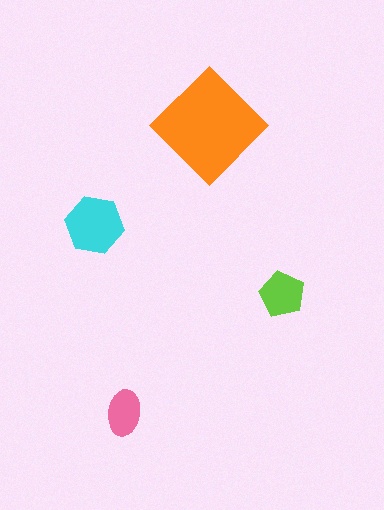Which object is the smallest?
The pink ellipse.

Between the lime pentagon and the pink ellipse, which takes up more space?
The lime pentagon.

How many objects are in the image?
There are 4 objects in the image.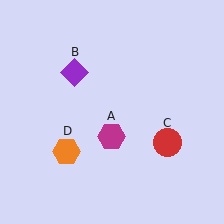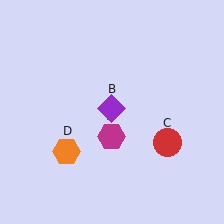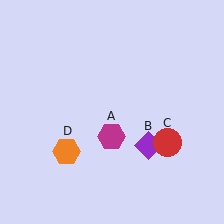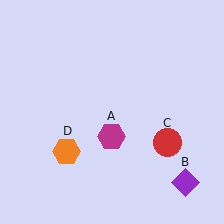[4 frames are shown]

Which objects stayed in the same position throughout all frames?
Magenta hexagon (object A) and red circle (object C) and orange hexagon (object D) remained stationary.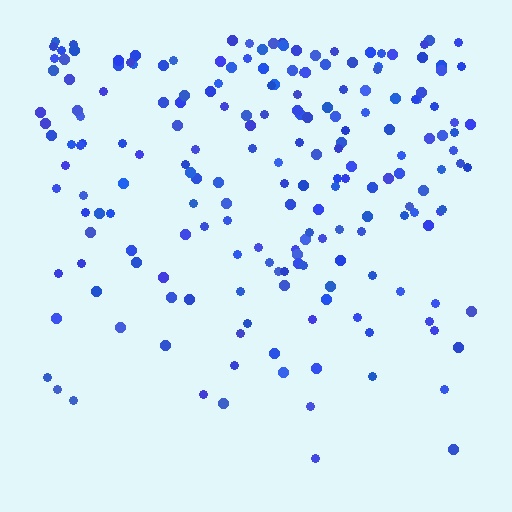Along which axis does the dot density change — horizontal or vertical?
Vertical.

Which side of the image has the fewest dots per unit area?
The bottom.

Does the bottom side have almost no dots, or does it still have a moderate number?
Still a moderate number, just noticeably fewer than the top.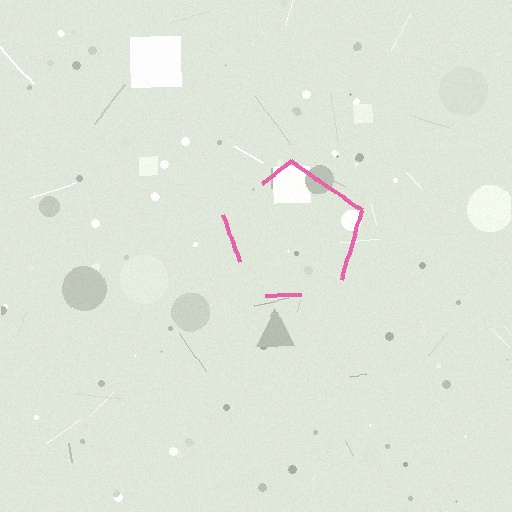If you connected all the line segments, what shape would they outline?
They would outline a pentagon.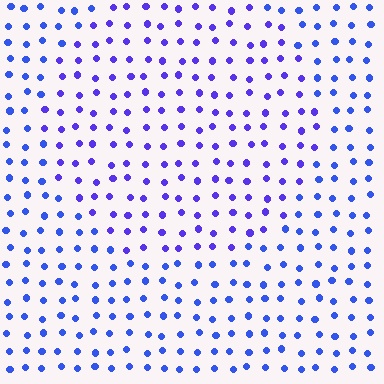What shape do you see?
I see a circle.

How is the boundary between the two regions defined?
The boundary is defined purely by a slight shift in hue (about 23 degrees). Spacing, size, and orientation are identical on both sides.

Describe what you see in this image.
The image is filled with small blue elements in a uniform arrangement. A circle-shaped region is visible where the elements are tinted to a slightly different hue, forming a subtle color boundary.